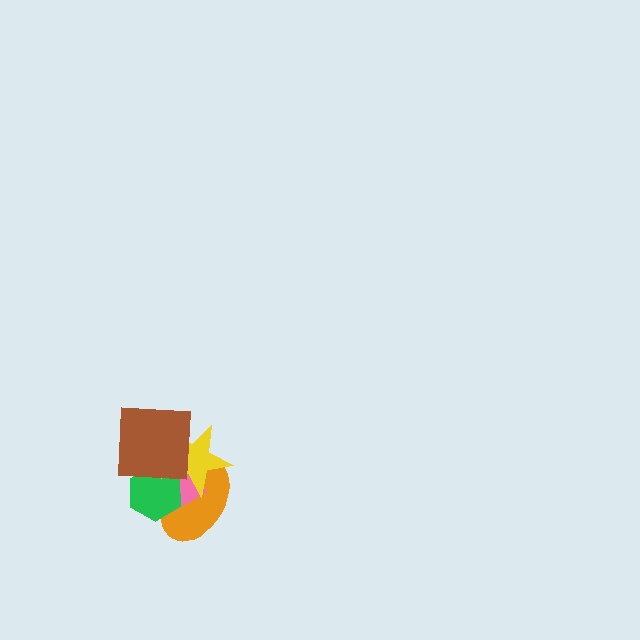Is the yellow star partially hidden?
Yes, it is partially covered by another shape.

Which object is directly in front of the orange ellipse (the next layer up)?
The pink diamond is directly in front of the orange ellipse.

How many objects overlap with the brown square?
4 objects overlap with the brown square.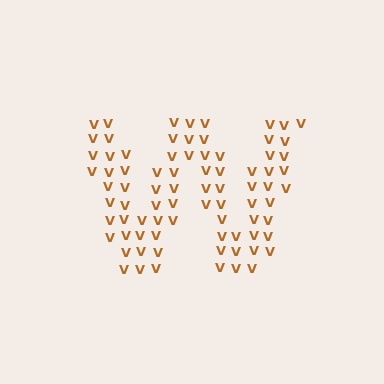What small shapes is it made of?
It is made of small letter V's.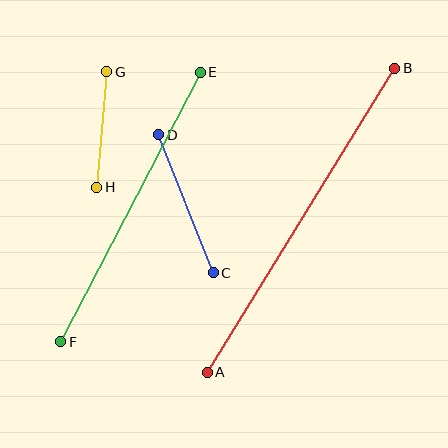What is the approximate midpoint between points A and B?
The midpoint is at approximately (301, 220) pixels.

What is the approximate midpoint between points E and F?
The midpoint is at approximately (130, 207) pixels.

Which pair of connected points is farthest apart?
Points A and B are farthest apart.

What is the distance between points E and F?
The distance is approximately 304 pixels.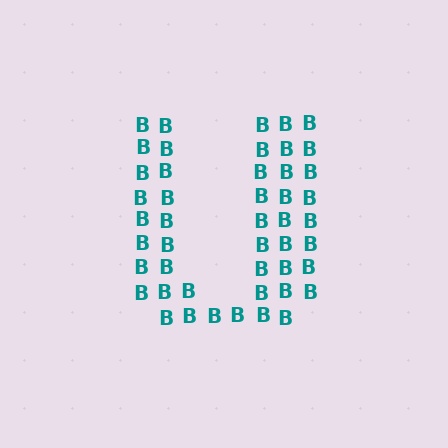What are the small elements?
The small elements are letter B's.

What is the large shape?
The large shape is the letter U.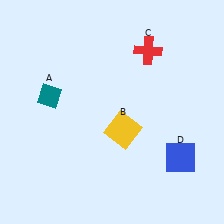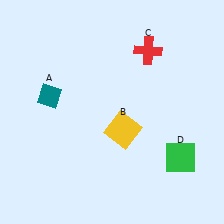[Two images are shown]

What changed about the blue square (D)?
In Image 1, D is blue. In Image 2, it changed to green.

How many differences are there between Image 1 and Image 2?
There is 1 difference between the two images.